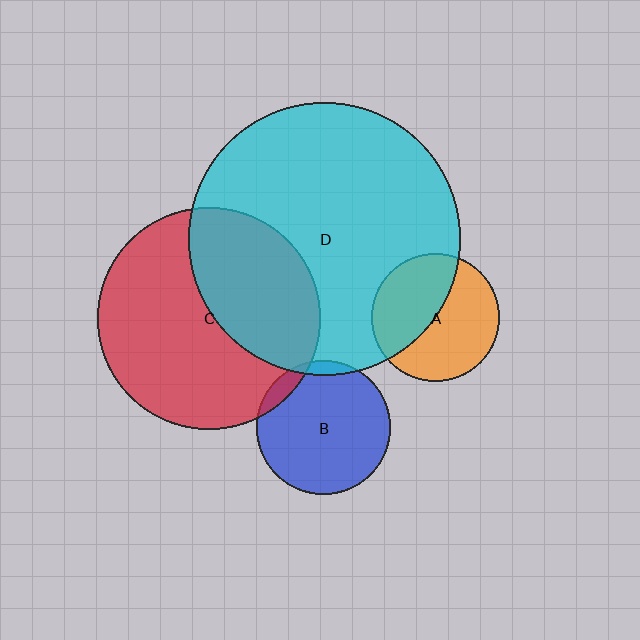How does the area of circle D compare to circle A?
Approximately 4.5 times.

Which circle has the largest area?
Circle D (cyan).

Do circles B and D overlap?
Yes.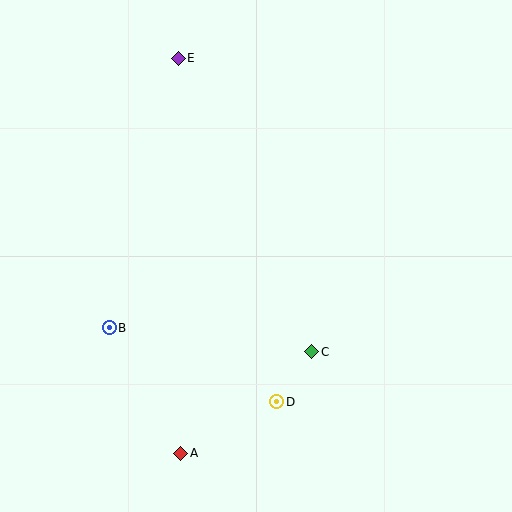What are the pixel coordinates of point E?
Point E is at (178, 59).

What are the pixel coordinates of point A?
Point A is at (181, 453).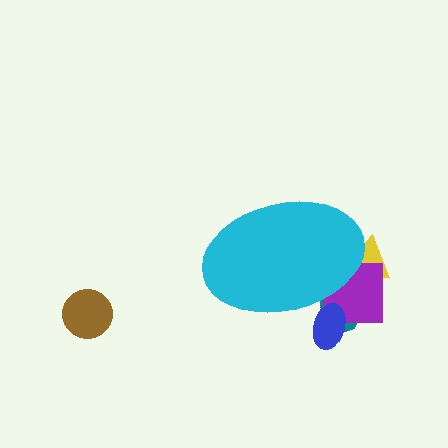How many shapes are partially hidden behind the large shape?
4 shapes are partially hidden.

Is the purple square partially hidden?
Yes, the purple square is partially hidden behind the cyan ellipse.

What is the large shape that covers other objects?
A cyan ellipse.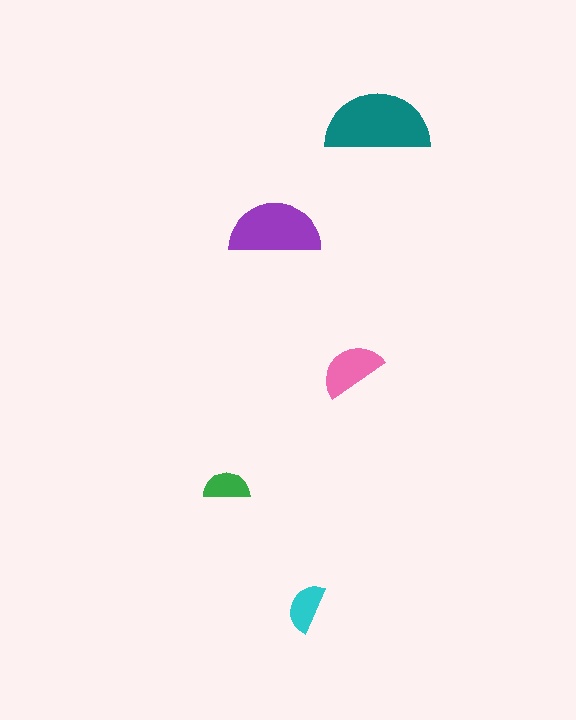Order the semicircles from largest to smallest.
the teal one, the purple one, the pink one, the cyan one, the green one.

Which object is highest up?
The teal semicircle is topmost.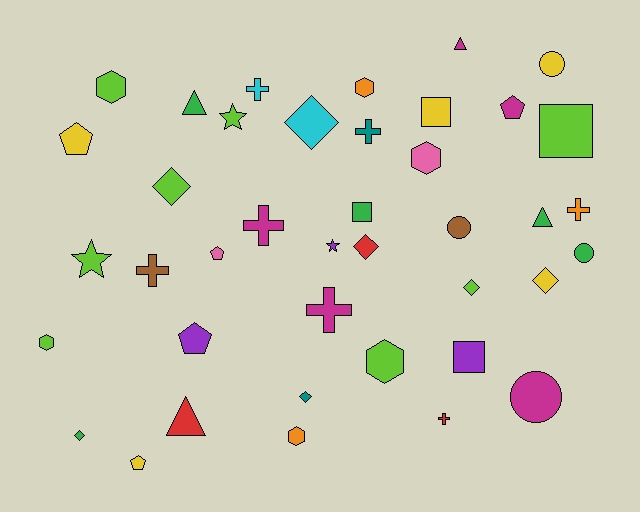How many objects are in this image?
There are 40 objects.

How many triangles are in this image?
There are 4 triangles.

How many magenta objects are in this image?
There are 5 magenta objects.